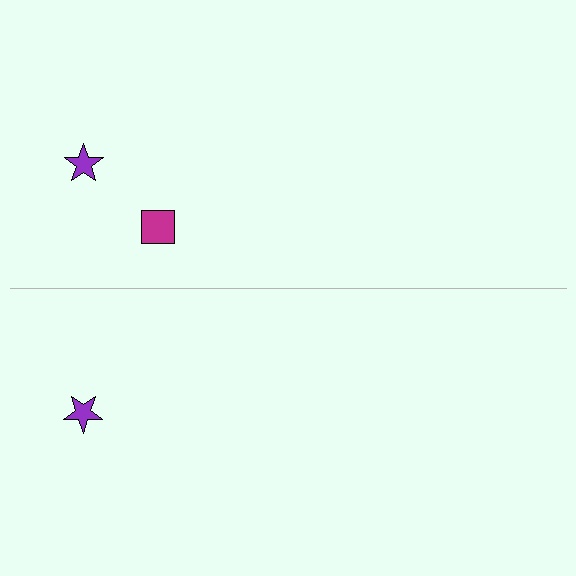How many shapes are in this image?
There are 3 shapes in this image.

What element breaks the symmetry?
A magenta square is missing from the bottom side.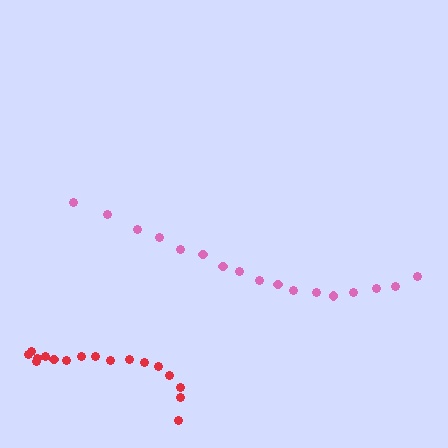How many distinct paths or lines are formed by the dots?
There are 2 distinct paths.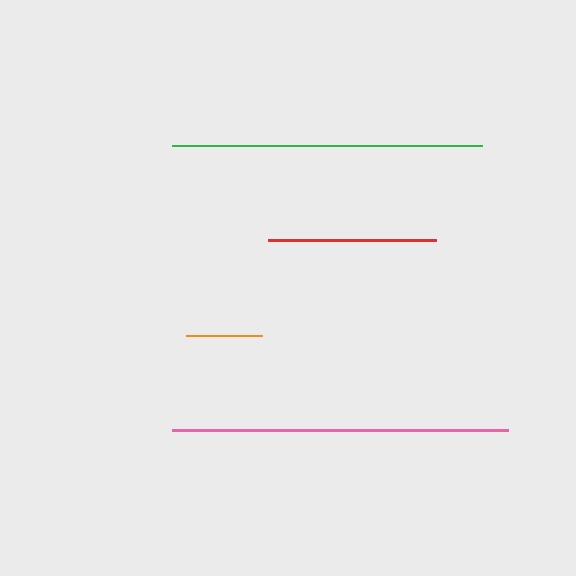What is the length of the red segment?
The red segment is approximately 167 pixels long.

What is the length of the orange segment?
The orange segment is approximately 76 pixels long.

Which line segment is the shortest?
The orange line is the shortest at approximately 76 pixels.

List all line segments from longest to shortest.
From longest to shortest: pink, green, red, orange.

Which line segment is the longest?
The pink line is the longest at approximately 336 pixels.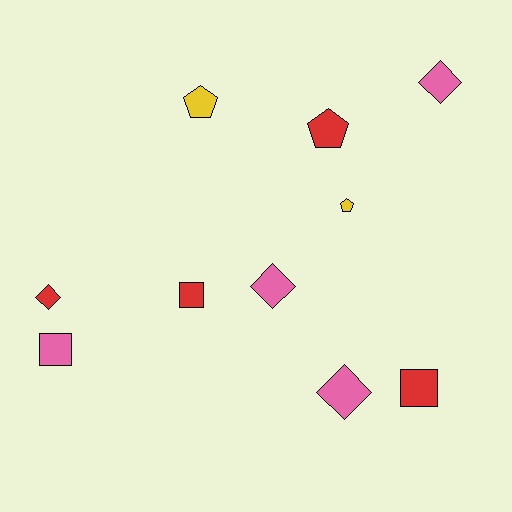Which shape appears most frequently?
Diamond, with 4 objects.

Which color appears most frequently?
Pink, with 4 objects.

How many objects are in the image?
There are 10 objects.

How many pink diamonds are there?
There are 3 pink diamonds.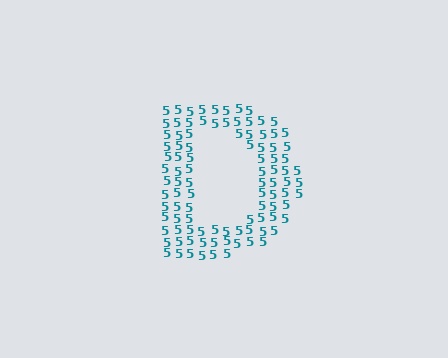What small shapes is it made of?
It is made of small digit 5's.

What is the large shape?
The large shape is the letter D.